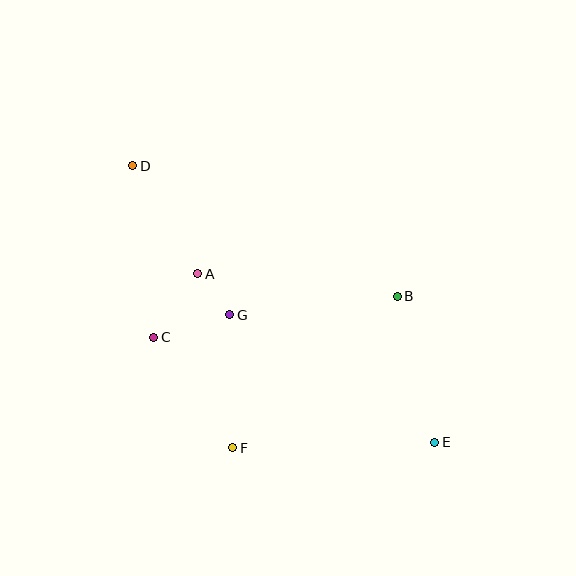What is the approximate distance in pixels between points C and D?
The distance between C and D is approximately 173 pixels.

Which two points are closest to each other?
Points A and G are closest to each other.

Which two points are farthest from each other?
Points D and E are farthest from each other.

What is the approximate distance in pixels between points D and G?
The distance between D and G is approximately 178 pixels.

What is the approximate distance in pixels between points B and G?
The distance between B and G is approximately 169 pixels.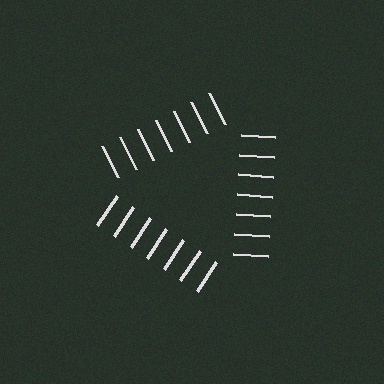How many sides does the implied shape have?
3 sides — the line-ends trace a triangle.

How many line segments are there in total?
21 — 7 along each of the 3 edges.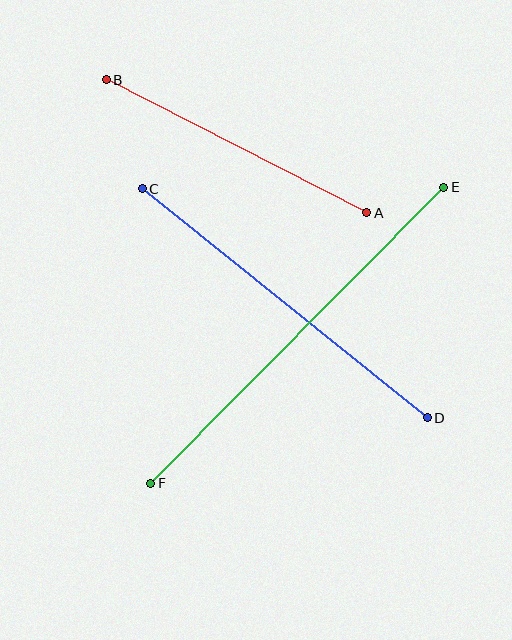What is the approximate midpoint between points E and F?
The midpoint is at approximately (297, 335) pixels.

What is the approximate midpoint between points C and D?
The midpoint is at approximately (285, 303) pixels.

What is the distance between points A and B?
The distance is approximately 292 pixels.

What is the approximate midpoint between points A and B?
The midpoint is at approximately (237, 146) pixels.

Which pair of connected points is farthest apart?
Points E and F are farthest apart.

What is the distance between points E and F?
The distance is approximately 416 pixels.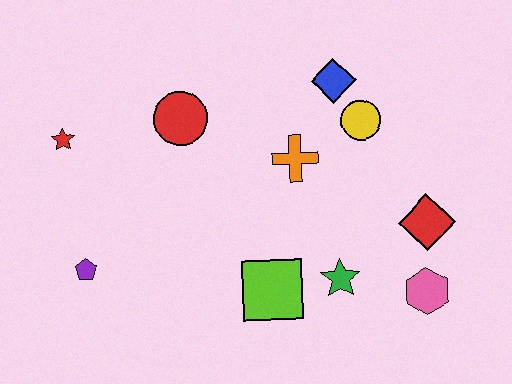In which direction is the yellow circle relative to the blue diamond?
The yellow circle is below the blue diamond.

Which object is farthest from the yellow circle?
The purple pentagon is farthest from the yellow circle.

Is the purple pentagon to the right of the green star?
No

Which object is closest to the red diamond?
The pink hexagon is closest to the red diamond.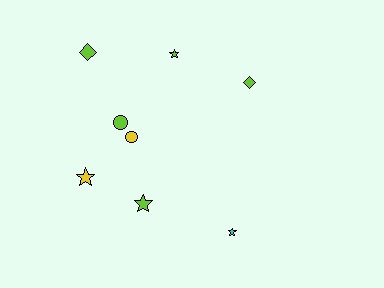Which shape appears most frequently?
Star, with 4 objects.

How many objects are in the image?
There are 8 objects.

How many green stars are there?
There are no green stars.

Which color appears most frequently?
Lime, with 5 objects.